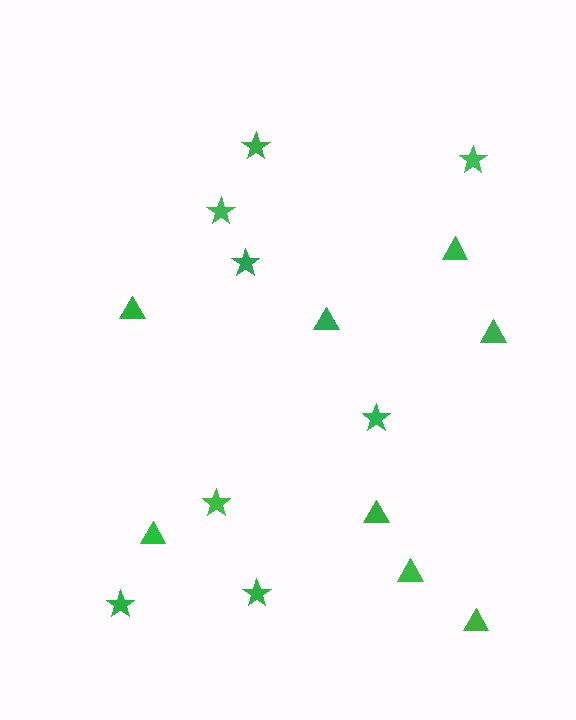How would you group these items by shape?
There are 2 groups: one group of stars (8) and one group of triangles (8).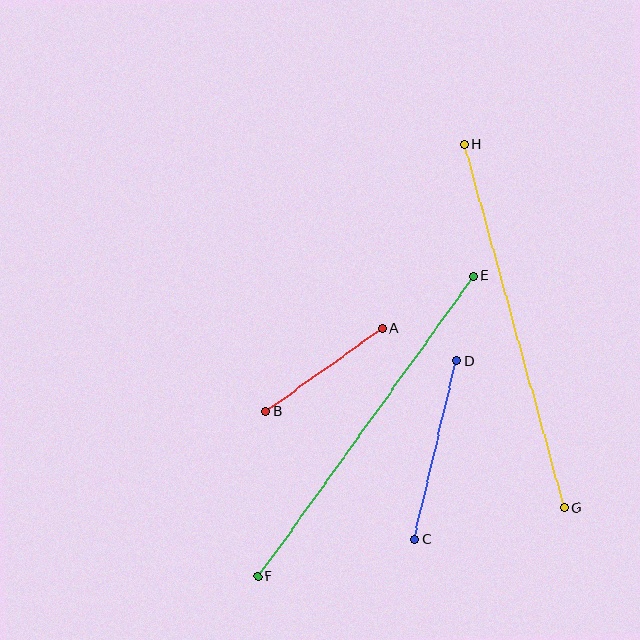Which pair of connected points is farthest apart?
Points G and H are farthest apart.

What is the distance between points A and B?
The distance is approximately 143 pixels.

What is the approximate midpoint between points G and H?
The midpoint is at approximately (514, 326) pixels.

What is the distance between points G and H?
The distance is approximately 377 pixels.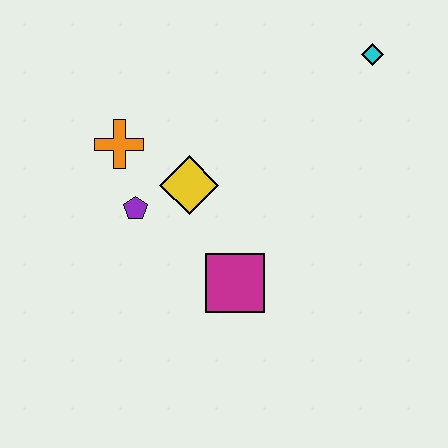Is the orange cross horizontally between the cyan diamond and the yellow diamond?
No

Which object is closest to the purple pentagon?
The yellow diamond is closest to the purple pentagon.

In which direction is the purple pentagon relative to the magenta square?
The purple pentagon is to the left of the magenta square.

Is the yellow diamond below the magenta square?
No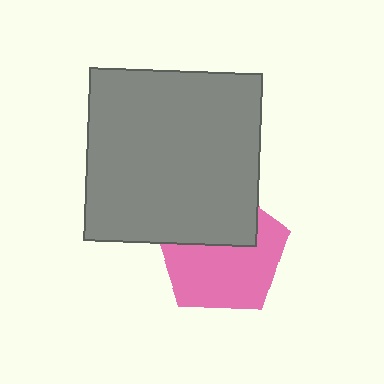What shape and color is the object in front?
The object in front is a gray square.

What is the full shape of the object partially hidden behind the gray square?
The partially hidden object is a pink pentagon.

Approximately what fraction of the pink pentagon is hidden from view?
Roughly 39% of the pink pentagon is hidden behind the gray square.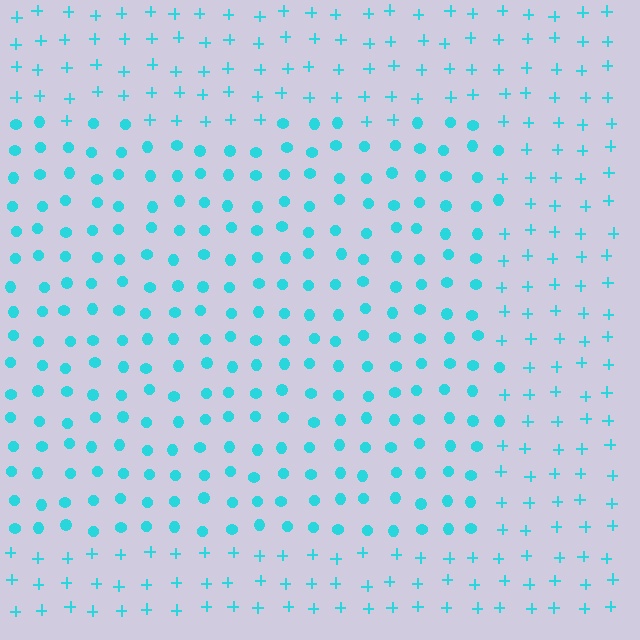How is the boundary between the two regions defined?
The boundary is defined by a change in element shape: circles inside vs. plus signs outside. All elements share the same color and spacing.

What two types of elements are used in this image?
The image uses circles inside the rectangle region and plus signs outside it.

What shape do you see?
I see a rectangle.